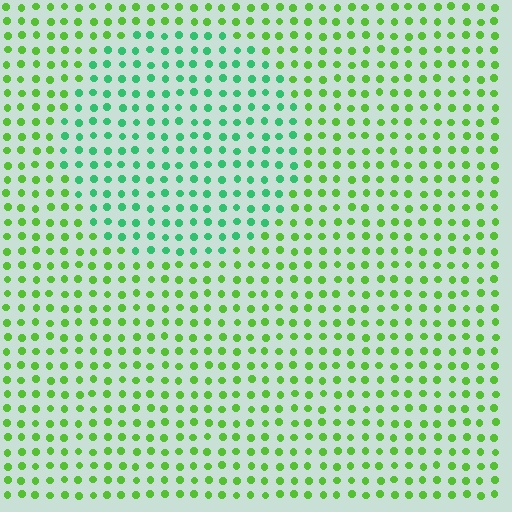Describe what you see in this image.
The image is filled with small lime elements in a uniform arrangement. A circle-shaped region is visible where the elements are tinted to a slightly different hue, forming a subtle color boundary.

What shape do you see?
I see a circle.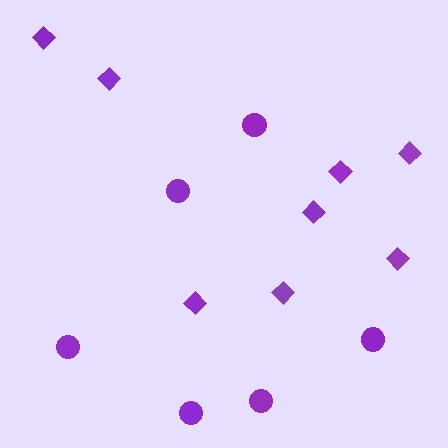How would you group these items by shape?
There are 2 groups: one group of circles (6) and one group of diamonds (8).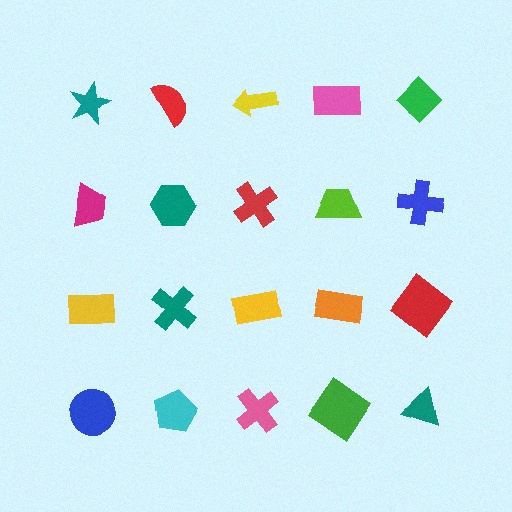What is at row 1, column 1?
A teal star.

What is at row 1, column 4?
A pink rectangle.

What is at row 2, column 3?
A red cross.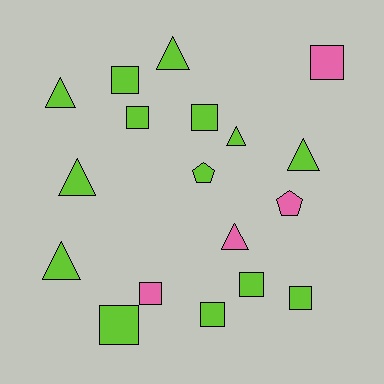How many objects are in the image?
There are 18 objects.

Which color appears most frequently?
Lime, with 14 objects.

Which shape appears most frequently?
Square, with 9 objects.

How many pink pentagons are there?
There is 1 pink pentagon.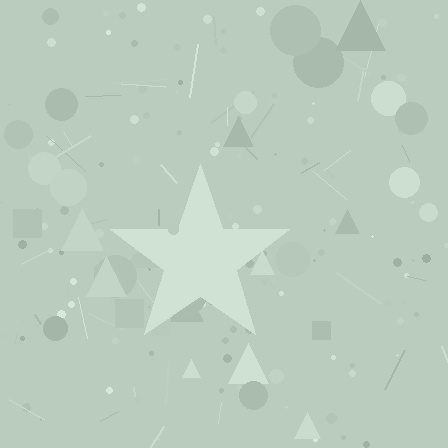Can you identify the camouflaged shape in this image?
The camouflaged shape is a star.